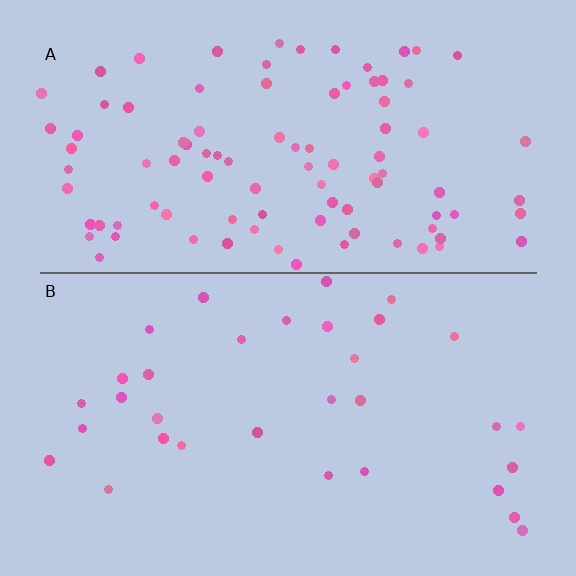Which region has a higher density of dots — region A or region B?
A (the top).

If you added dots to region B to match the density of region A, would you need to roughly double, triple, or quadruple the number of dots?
Approximately triple.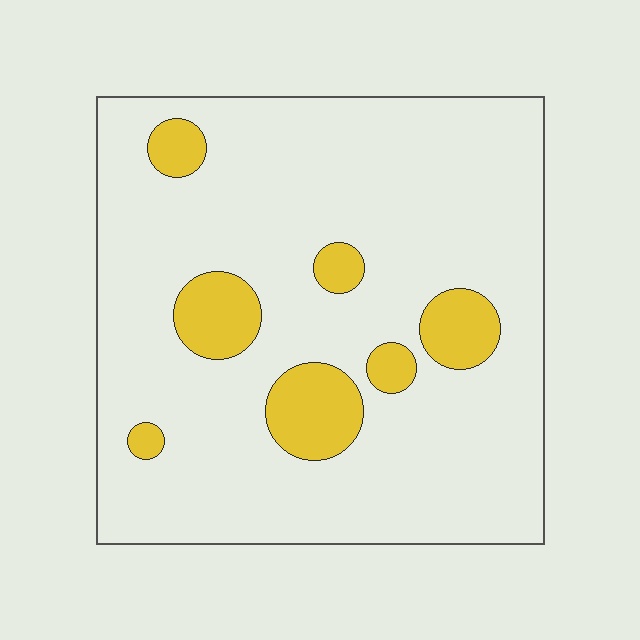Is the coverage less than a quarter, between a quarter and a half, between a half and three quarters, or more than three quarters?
Less than a quarter.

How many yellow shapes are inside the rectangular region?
7.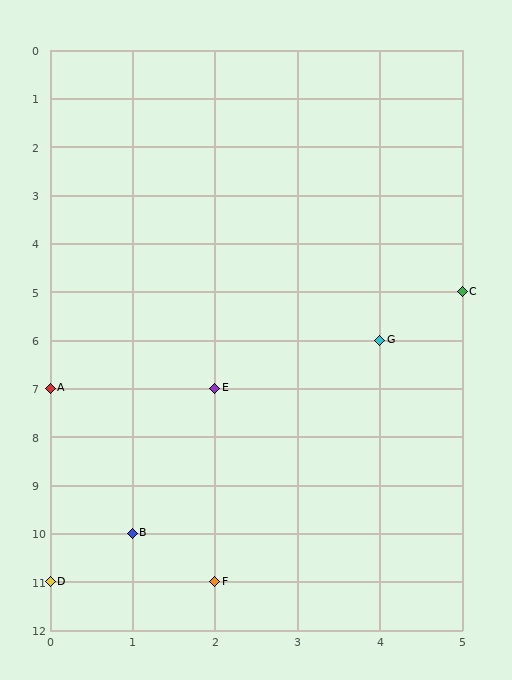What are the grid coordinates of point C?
Point C is at grid coordinates (5, 5).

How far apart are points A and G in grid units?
Points A and G are 4 columns and 1 row apart (about 4.1 grid units diagonally).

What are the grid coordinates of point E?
Point E is at grid coordinates (2, 7).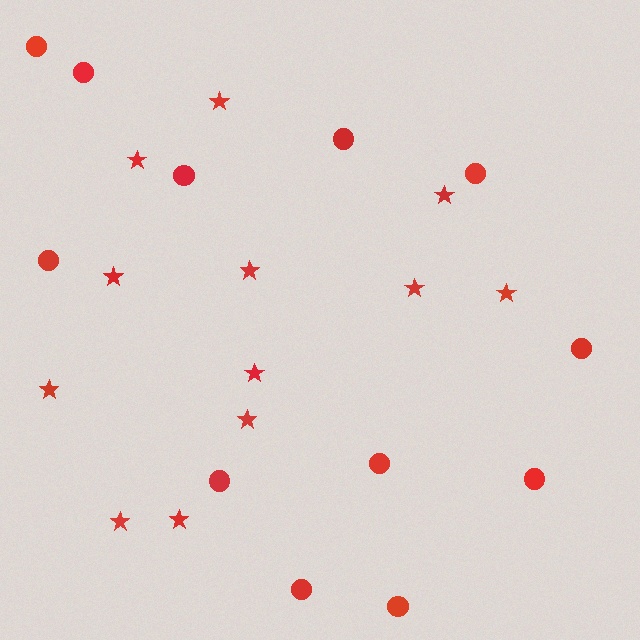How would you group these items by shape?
There are 2 groups: one group of stars (12) and one group of circles (12).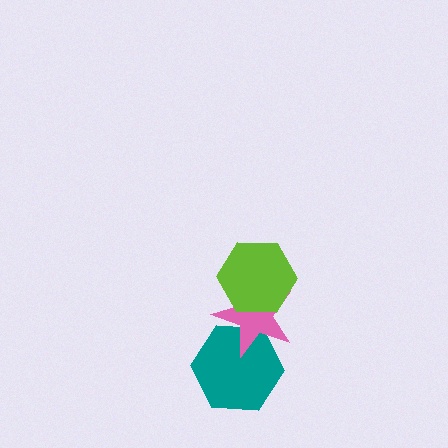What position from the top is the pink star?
The pink star is 2nd from the top.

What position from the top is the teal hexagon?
The teal hexagon is 3rd from the top.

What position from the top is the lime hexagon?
The lime hexagon is 1st from the top.